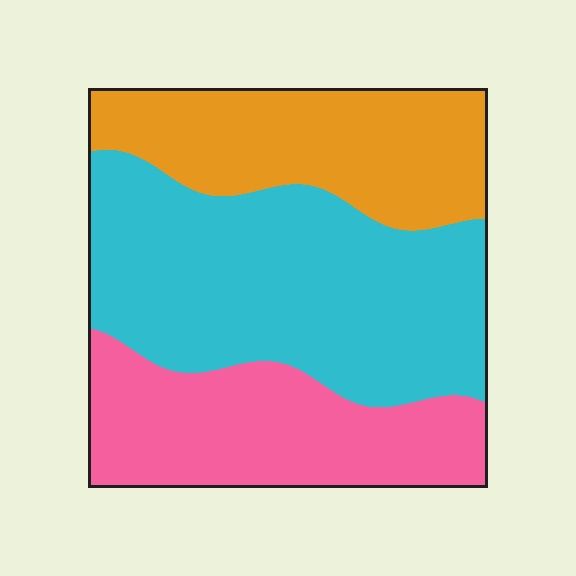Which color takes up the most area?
Cyan, at roughly 45%.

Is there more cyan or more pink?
Cyan.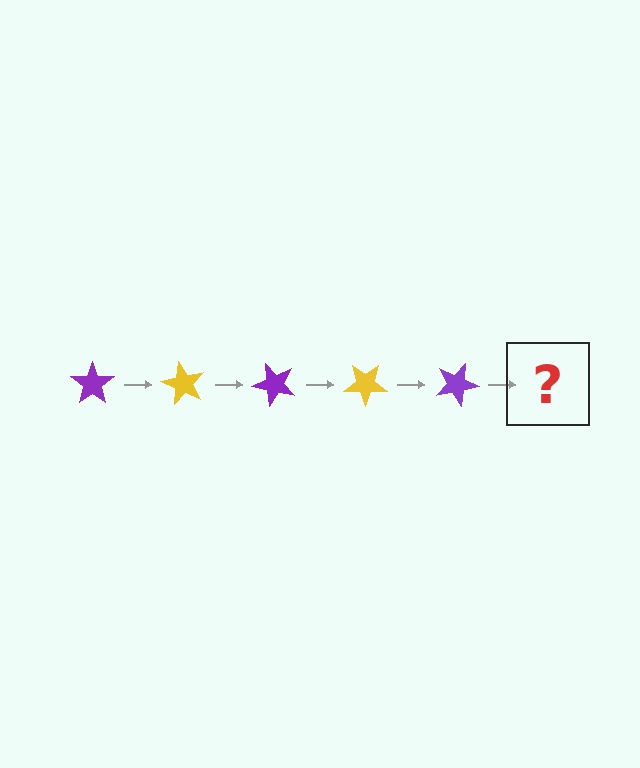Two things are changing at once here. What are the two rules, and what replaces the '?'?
The two rules are that it rotates 60 degrees each step and the color cycles through purple and yellow. The '?' should be a yellow star, rotated 300 degrees from the start.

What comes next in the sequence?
The next element should be a yellow star, rotated 300 degrees from the start.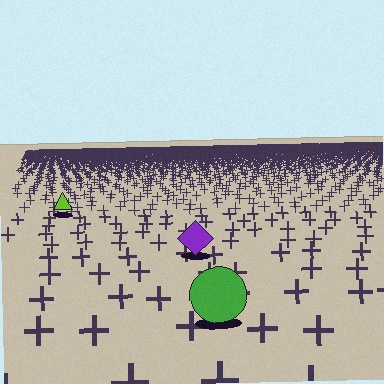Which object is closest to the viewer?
The green circle is closest. The texture marks near it are larger and more spread out.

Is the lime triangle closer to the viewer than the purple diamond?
No. The purple diamond is closer — you can tell from the texture gradient: the ground texture is coarser near it.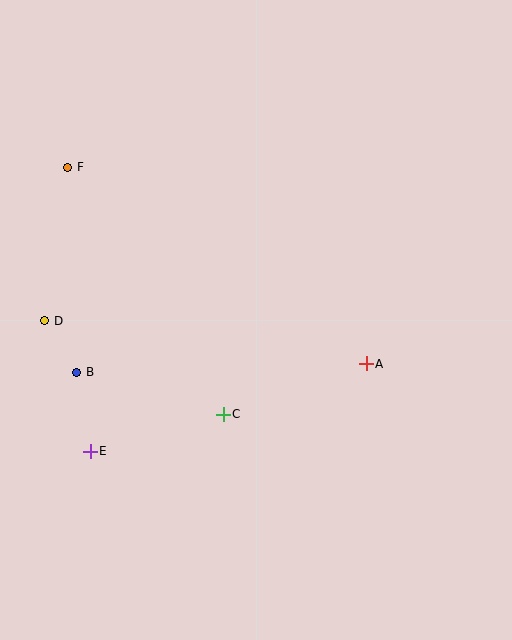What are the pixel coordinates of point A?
Point A is at (366, 364).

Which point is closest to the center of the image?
Point C at (223, 414) is closest to the center.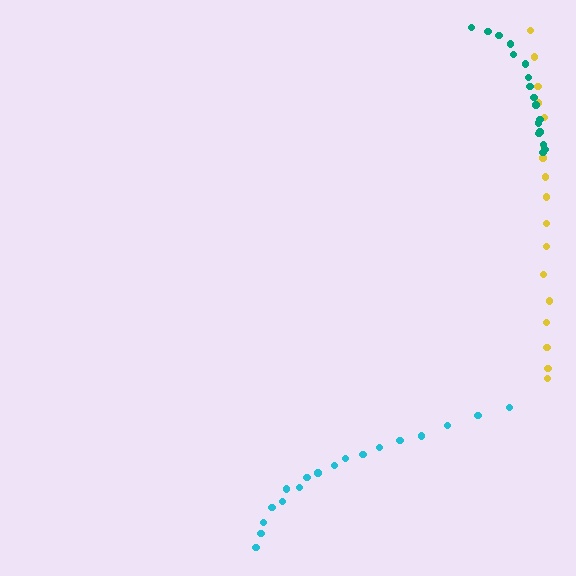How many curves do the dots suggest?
There are 3 distinct paths.